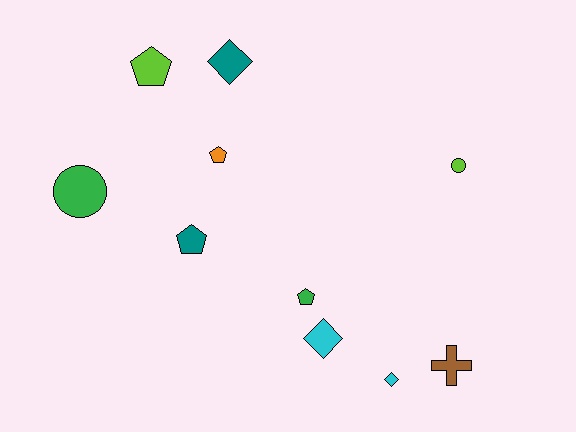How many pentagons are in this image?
There are 4 pentagons.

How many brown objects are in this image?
There is 1 brown object.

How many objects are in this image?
There are 10 objects.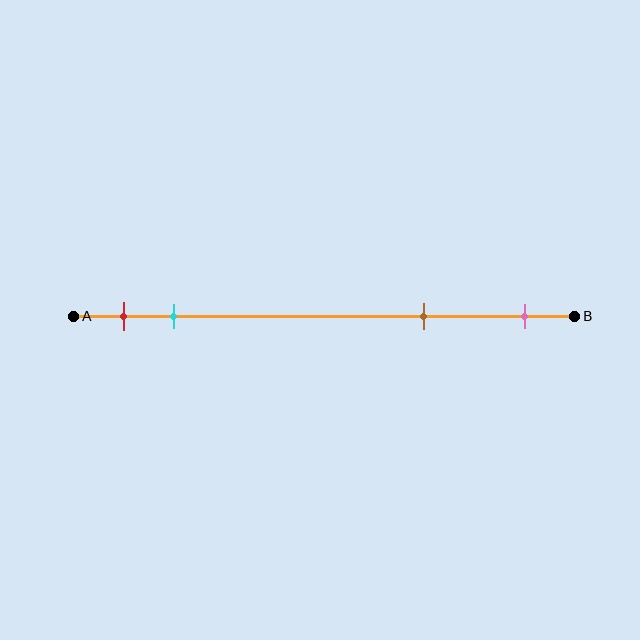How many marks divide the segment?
There are 4 marks dividing the segment.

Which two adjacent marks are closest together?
The red and cyan marks are the closest adjacent pair.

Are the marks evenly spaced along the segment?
No, the marks are not evenly spaced.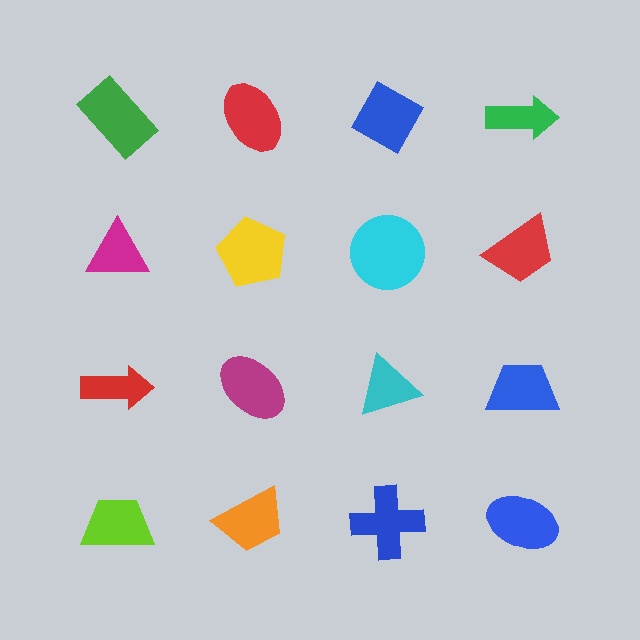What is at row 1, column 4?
A green arrow.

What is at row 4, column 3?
A blue cross.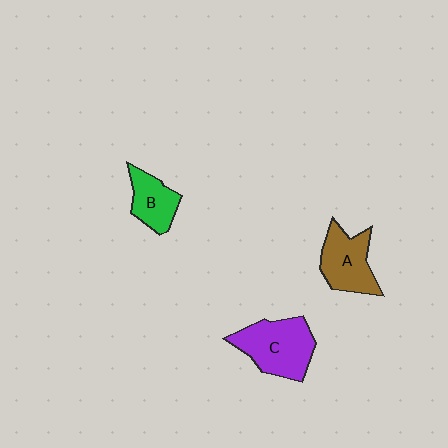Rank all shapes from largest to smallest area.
From largest to smallest: C (purple), A (brown), B (green).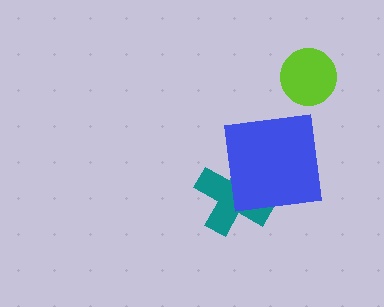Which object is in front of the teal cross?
The blue square is in front of the teal cross.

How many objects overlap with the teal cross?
1 object overlaps with the teal cross.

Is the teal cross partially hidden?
Yes, it is partially covered by another shape.